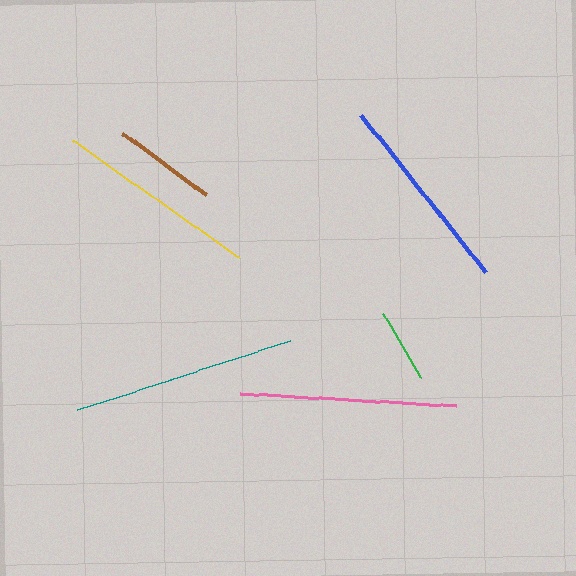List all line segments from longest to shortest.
From longest to shortest: teal, pink, yellow, blue, brown, green.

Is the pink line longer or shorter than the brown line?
The pink line is longer than the brown line.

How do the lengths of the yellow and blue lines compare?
The yellow and blue lines are approximately the same length.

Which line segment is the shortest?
The green line is the shortest at approximately 74 pixels.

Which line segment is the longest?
The teal line is the longest at approximately 224 pixels.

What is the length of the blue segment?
The blue segment is approximately 201 pixels long.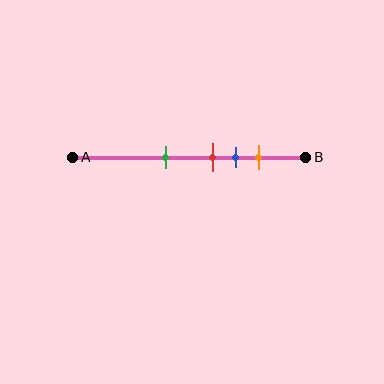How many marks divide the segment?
There are 4 marks dividing the segment.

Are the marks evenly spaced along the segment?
No, the marks are not evenly spaced.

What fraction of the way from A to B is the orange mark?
The orange mark is approximately 80% (0.8) of the way from A to B.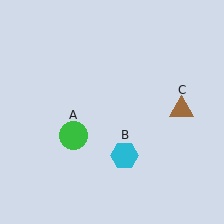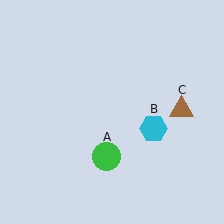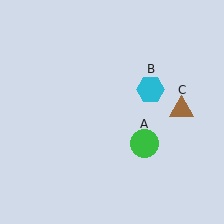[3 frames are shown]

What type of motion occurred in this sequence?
The green circle (object A), cyan hexagon (object B) rotated counterclockwise around the center of the scene.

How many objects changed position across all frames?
2 objects changed position: green circle (object A), cyan hexagon (object B).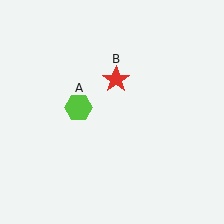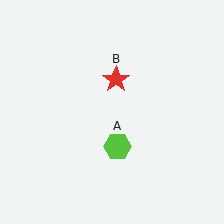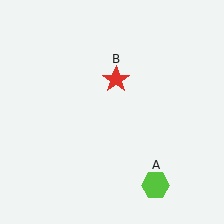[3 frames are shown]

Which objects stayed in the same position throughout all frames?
Red star (object B) remained stationary.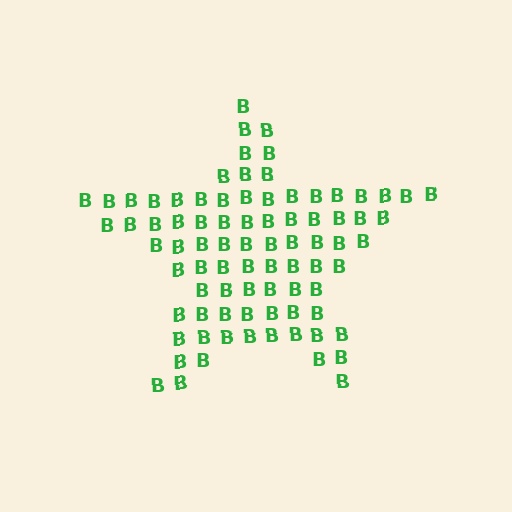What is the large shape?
The large shape is a star.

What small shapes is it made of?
It is made of small letter B's.